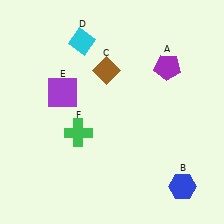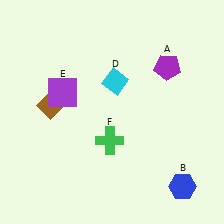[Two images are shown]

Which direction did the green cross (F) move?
The green cross (F) moved right.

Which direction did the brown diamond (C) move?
The brown diamond (C) moved left.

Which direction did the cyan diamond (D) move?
The cyan diamond (D) moved down.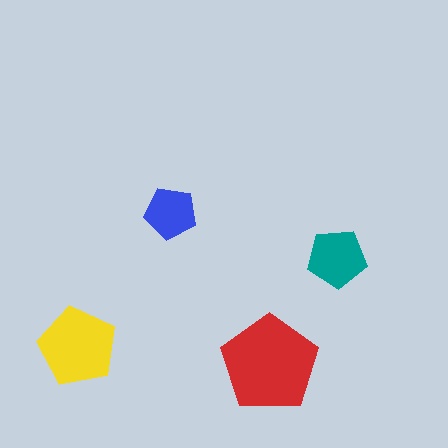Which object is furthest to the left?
The yellow pentagon is leftmost.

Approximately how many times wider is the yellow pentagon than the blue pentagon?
About 1.5 times wider.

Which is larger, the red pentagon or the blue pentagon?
The red one.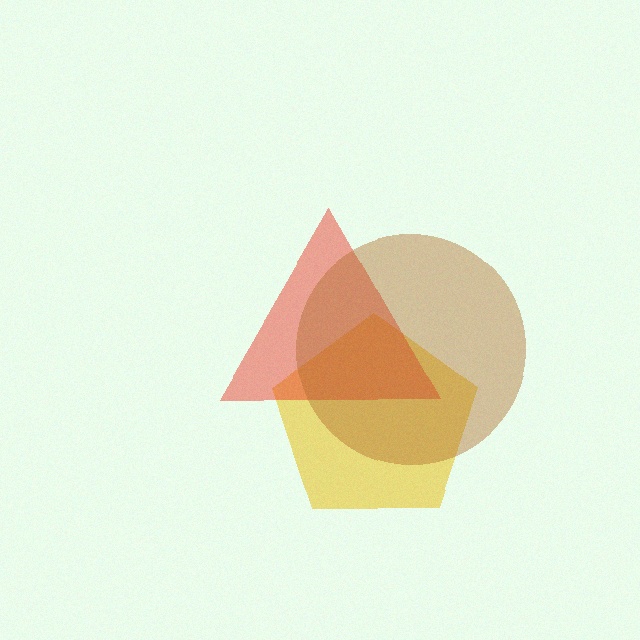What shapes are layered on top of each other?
The layered shapes are: a yellow pentagon, a red triangle, a brown circle.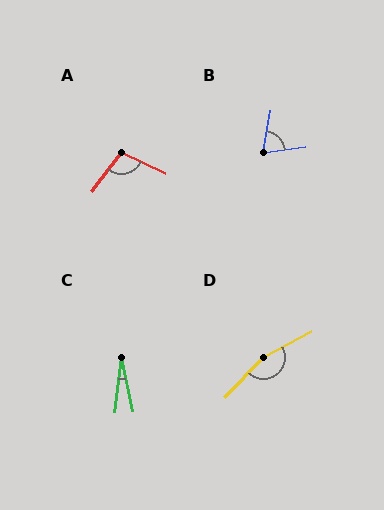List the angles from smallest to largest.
C (20°), B (72°), A (102°), D (162°).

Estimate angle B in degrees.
Approximately 72 degrees.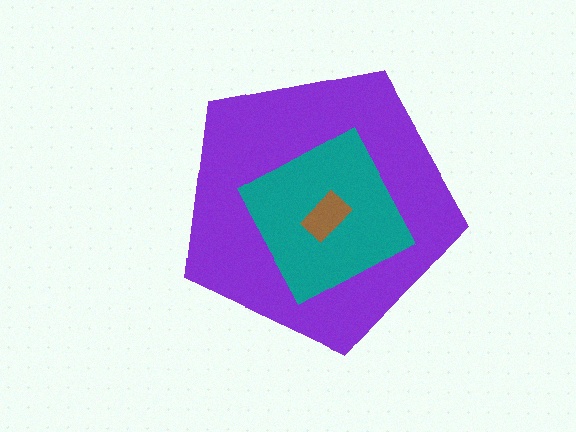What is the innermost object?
The brown rectangle.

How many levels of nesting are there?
3.